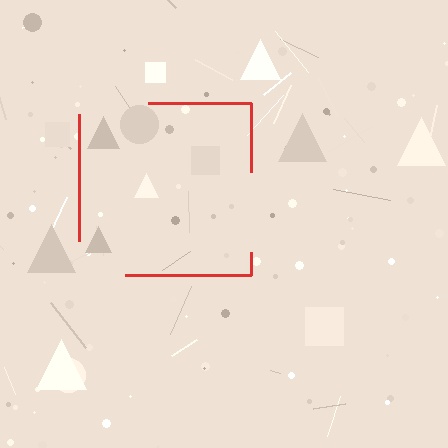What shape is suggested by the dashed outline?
The dashed outline suggests a square.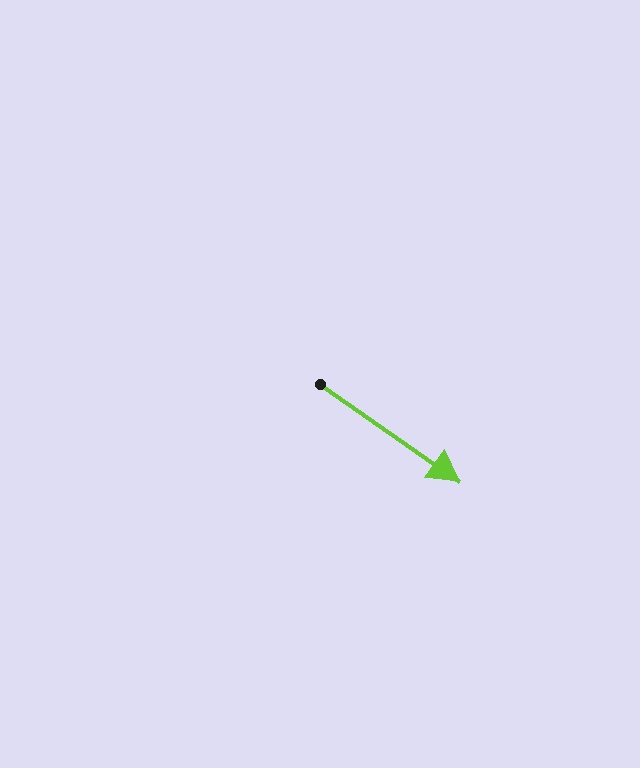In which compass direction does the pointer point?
Southeast.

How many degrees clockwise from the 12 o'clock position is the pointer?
Approximately 125 degrees.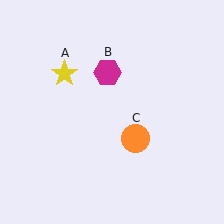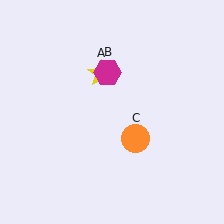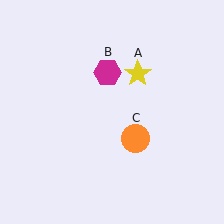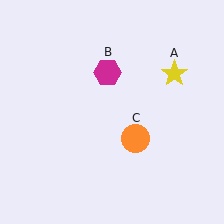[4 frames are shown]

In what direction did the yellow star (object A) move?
The yellow star (object A) moved right.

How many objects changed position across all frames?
1 object changed position: yellow star (object A).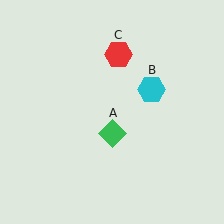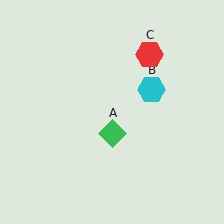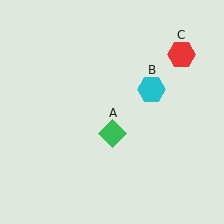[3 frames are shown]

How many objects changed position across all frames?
1 object changed position: red hexagon (object C).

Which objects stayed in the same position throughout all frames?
Green diamond (object A) and cyan hexagon (object B) remained stationary.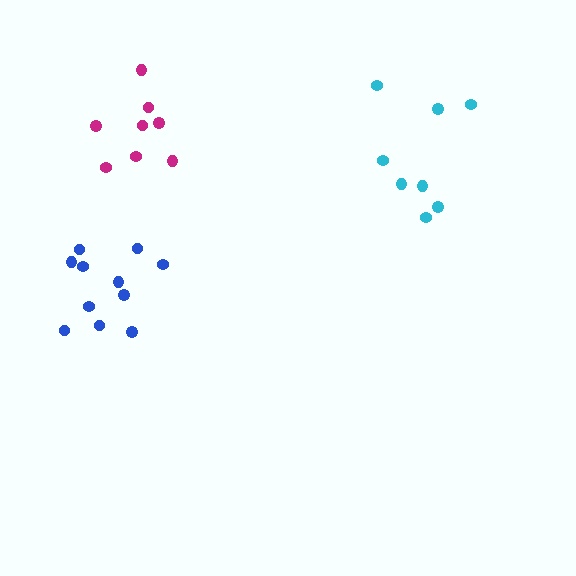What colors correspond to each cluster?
The clusters are colored: blue, magenta, cyan.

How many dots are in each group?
Group 1: 11 dots, Group 2: 8 dots, Group 3: 8 dots (27 total).